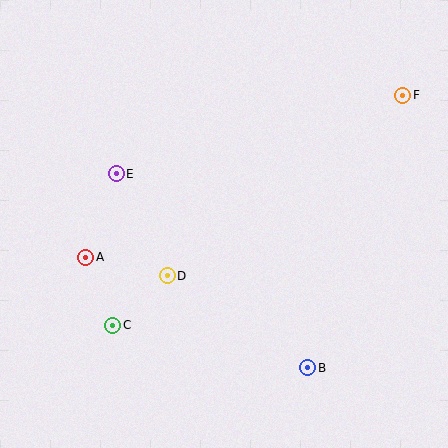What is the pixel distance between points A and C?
The distance between A and C is 73 pixels.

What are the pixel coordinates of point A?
Point A is at (85, 257).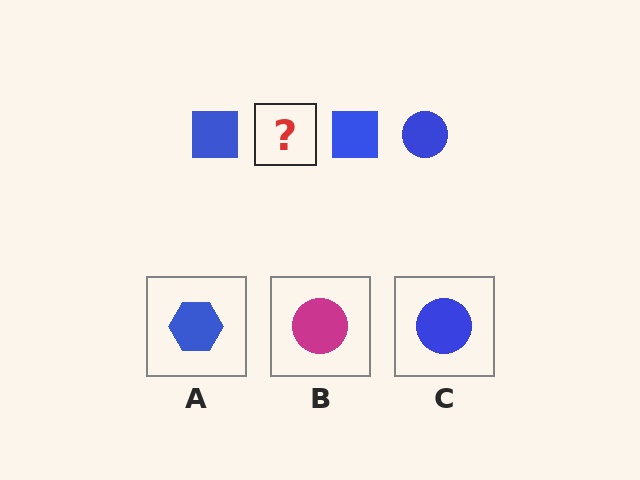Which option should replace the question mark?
Option C.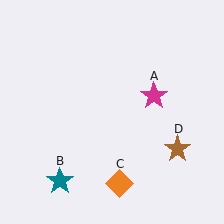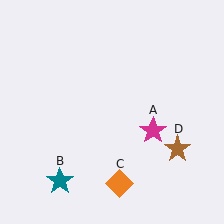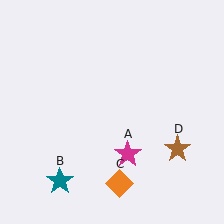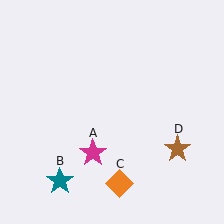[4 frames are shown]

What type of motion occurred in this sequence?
The magenta star (object A) rotated clockwise around the center of the scene.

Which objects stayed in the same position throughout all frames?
Teal star (object B) and orange diamond (object C) and brown star (object D) remained stationary.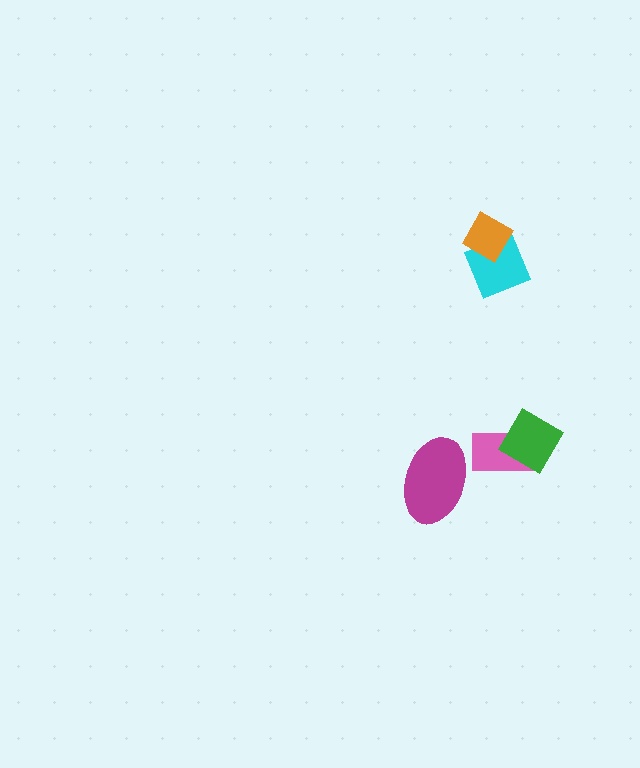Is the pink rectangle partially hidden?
Yes, it is partially covered by another shape.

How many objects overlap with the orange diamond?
1 object overlaps with the orange diamond.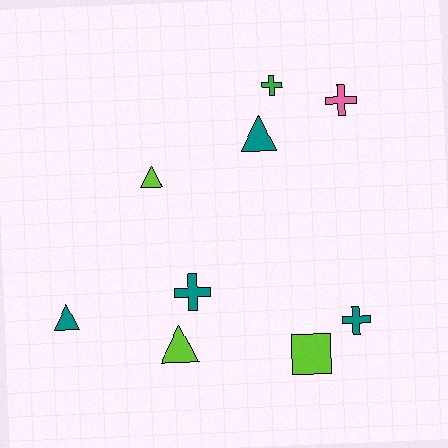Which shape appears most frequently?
Cross, with 4 objects.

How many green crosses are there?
There is 1 green cross.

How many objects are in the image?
There are 9 objects.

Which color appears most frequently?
Teal, with 4 objects.